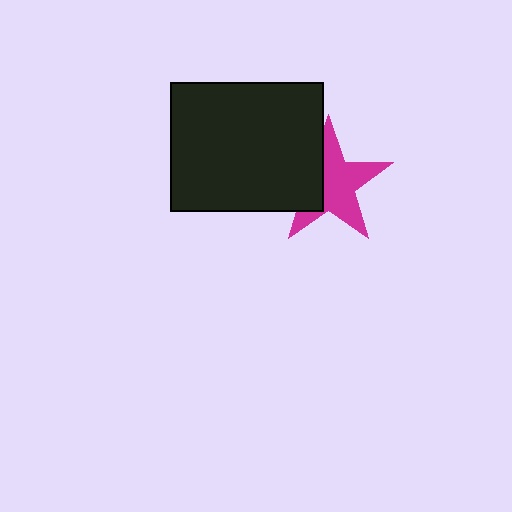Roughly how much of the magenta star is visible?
Most of it is visible (roughly 66%).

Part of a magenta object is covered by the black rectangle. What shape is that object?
It is a star.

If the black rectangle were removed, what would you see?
You would see the complete magenta star.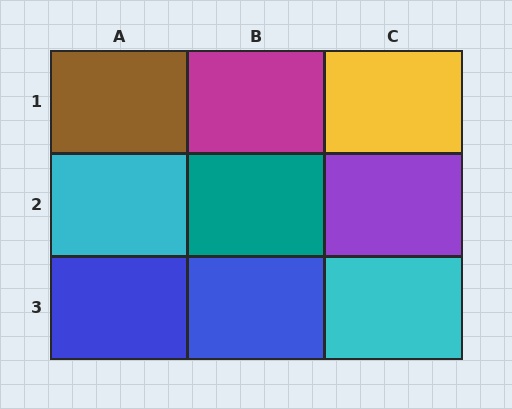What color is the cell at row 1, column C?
Yellow.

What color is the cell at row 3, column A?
Blue.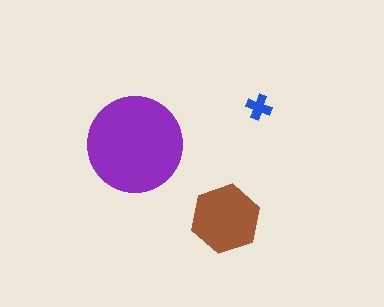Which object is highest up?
The blue cross is topmost.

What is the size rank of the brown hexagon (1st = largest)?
2nd.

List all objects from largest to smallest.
The purple circle, the brown hexagon, the blue cross.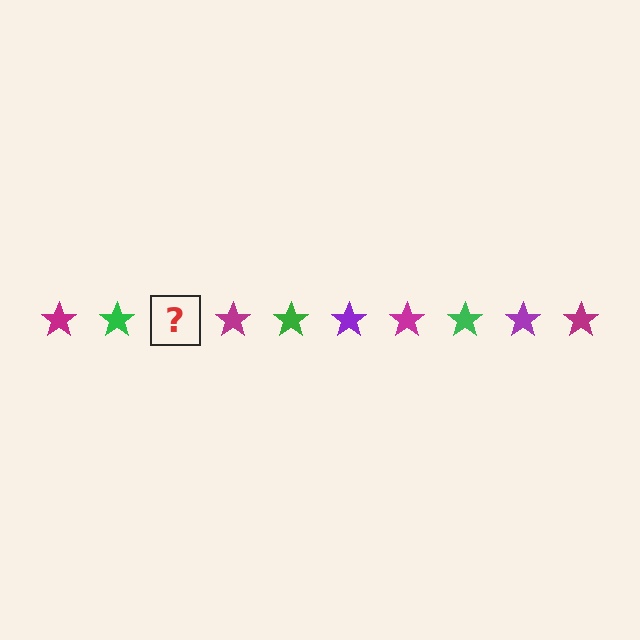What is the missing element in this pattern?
The missing element is a purple star.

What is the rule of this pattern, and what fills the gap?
The rule is that the pattern cycles through magenta, green, purple stars. The gap should be filled with a purple star.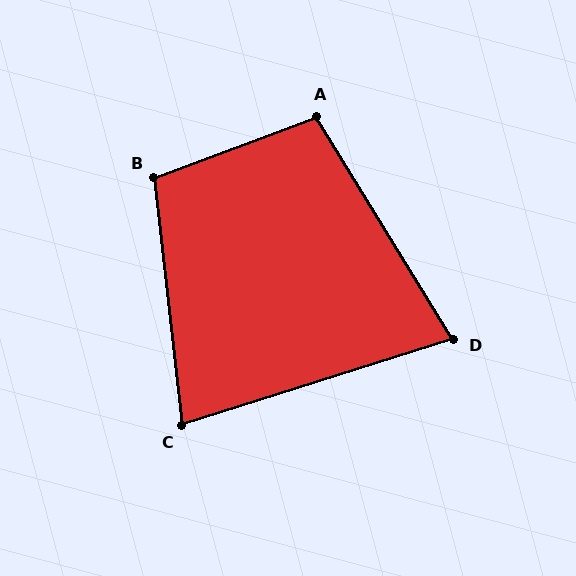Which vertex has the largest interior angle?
B, at approximately 104 degrees.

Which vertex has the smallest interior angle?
D, at approximately 76 degrees.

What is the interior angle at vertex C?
Approximately 79 degrees (acute).